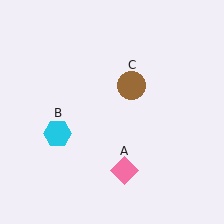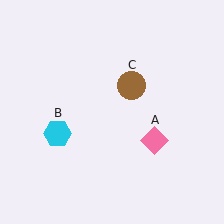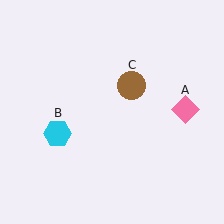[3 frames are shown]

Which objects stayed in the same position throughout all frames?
Cyan hexagon (object B) and brown circle (object C) remained stationary.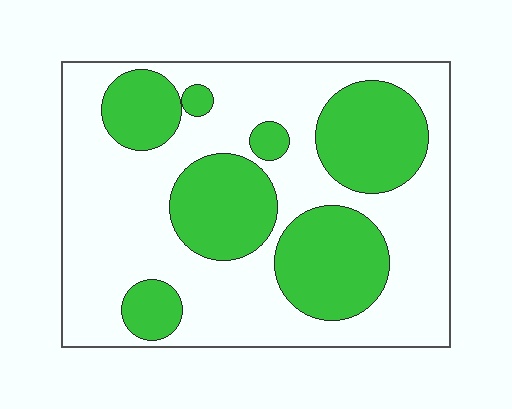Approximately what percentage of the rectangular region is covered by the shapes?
Approximately 35%.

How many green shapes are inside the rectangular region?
7.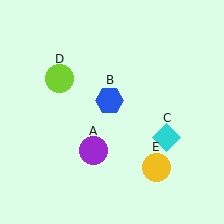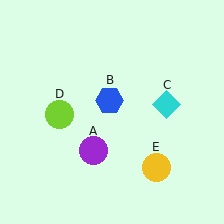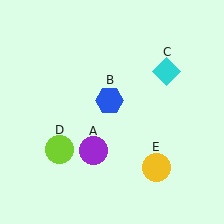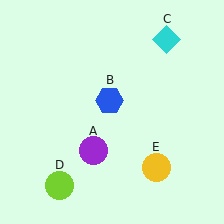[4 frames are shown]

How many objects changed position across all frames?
2 objects changed position: cyan diamond (object C), lime circle (object D).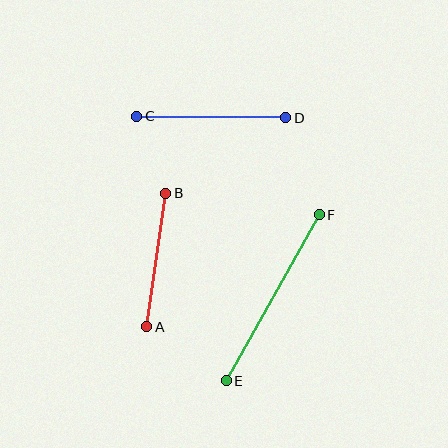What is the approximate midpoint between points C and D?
The midpoint is at approximately (211, 117) pixels.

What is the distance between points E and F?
The distance is approximately 190 pixels.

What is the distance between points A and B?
The distance is approximately 135 pixels.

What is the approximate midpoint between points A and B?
The midpoint is at approximately (156, 260) pixels.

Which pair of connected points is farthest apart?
Points E and F are farthest apart.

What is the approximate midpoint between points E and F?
The midpoint is at approximately (273, 298) pixels.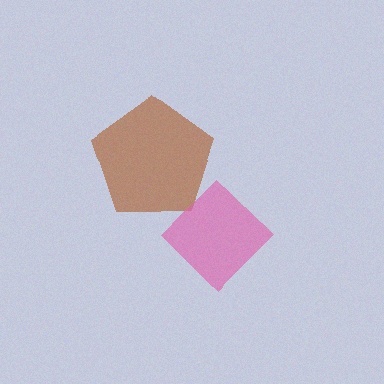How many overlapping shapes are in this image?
There are 2 overlapping shapes in the image.